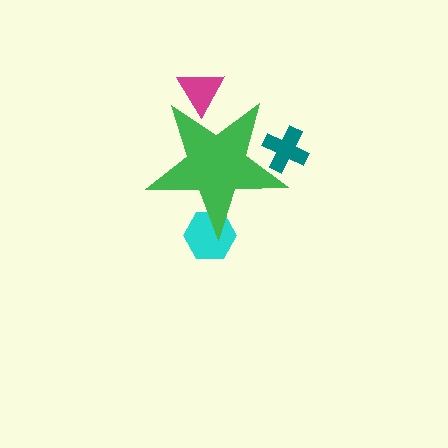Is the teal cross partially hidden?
Yes, the teal cross is partially hidden behind the green star.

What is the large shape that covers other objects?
A green star.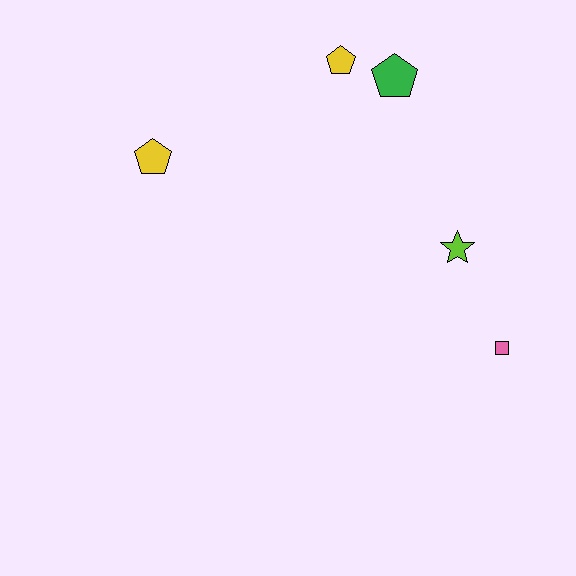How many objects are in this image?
There are 5 objects.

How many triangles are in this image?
There are no triangles.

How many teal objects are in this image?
There are no teal objects.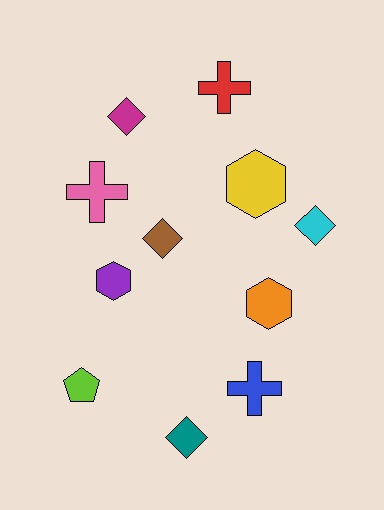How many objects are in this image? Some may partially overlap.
There are 11 objects.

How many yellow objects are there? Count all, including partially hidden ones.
There is 1 yellow object.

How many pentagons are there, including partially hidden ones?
There is 1 pentagon.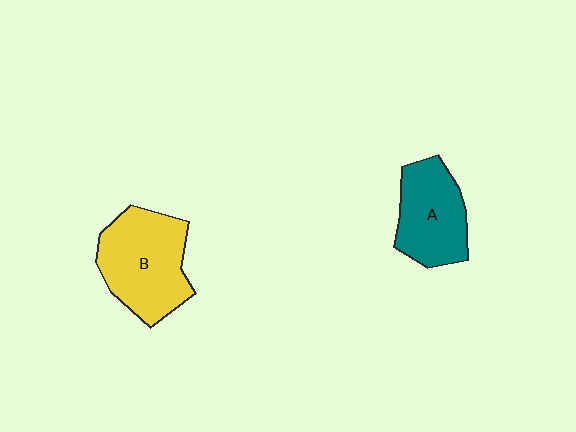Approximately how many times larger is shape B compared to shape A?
Approximately 1.3 times.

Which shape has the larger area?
Shape B (yellow).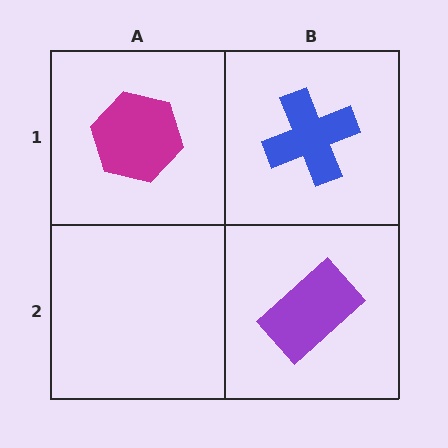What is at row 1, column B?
A blue cross.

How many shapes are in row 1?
2 shapes.